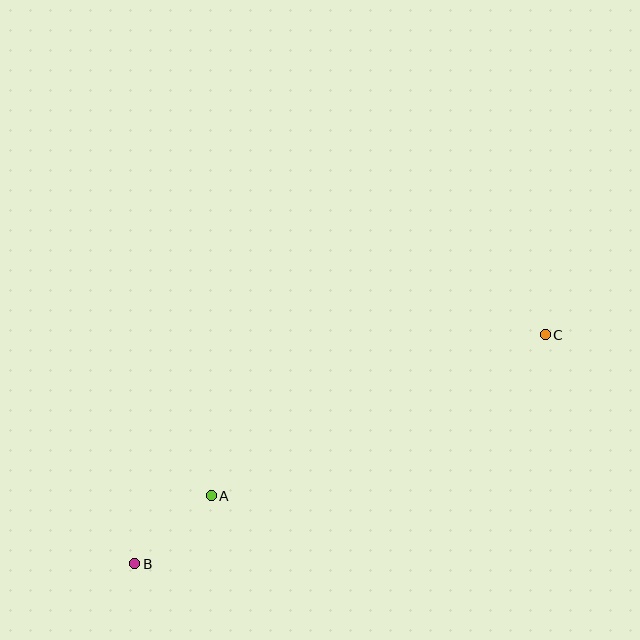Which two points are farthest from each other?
Points B and C are farthest from each other.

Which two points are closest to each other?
Points A and B are closest to each other.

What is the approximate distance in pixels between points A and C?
The distance between A and C is approximately 371 pixels.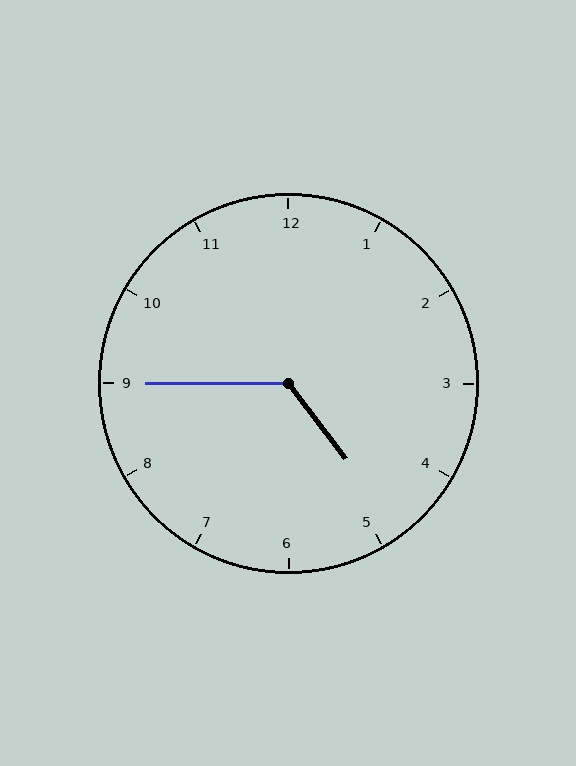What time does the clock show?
4:45.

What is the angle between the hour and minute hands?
Approximately 128 degrees.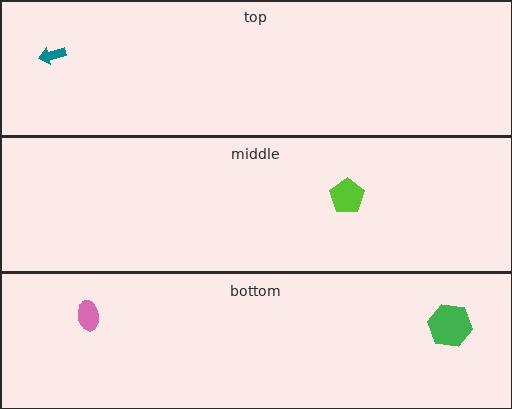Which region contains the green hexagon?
The bottom region.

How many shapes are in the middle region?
1.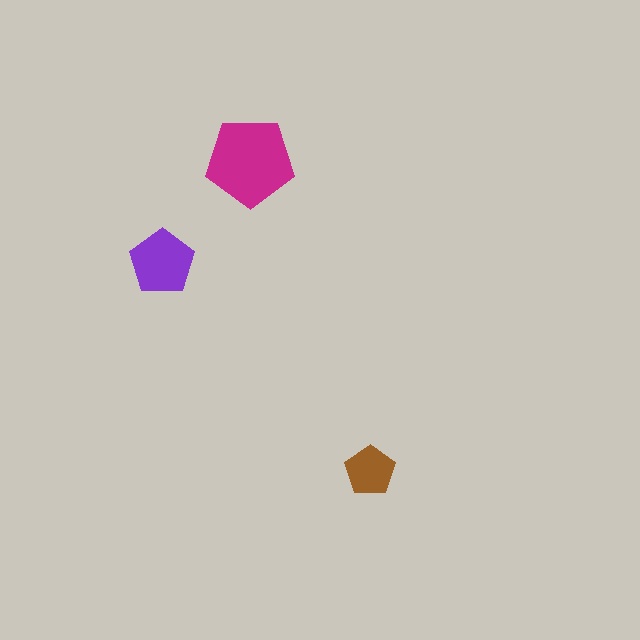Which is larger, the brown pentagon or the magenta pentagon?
The magenta one.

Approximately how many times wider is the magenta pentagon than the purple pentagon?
About 1.5 times wider.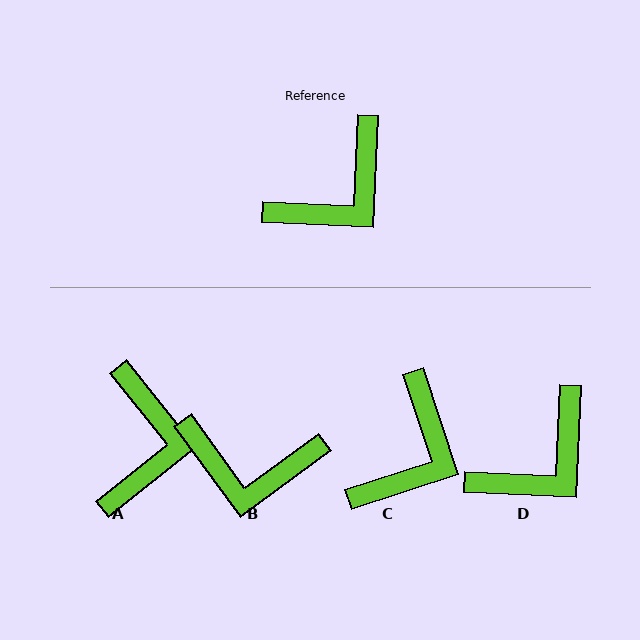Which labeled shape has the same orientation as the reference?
D.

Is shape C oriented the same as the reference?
No, it is off by about 21 degrees.